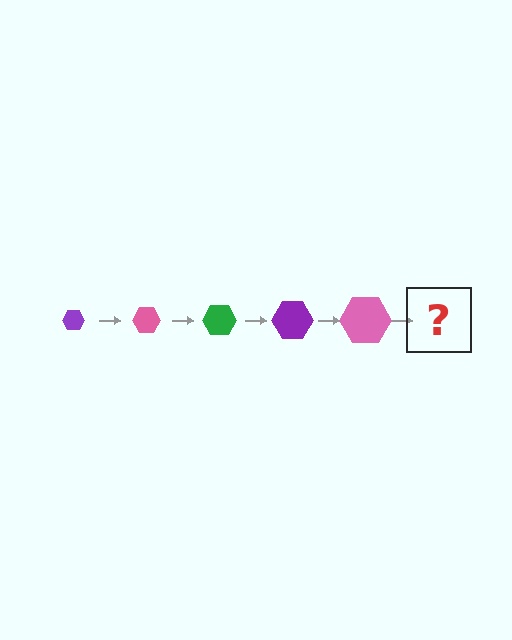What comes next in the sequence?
The next element should be a green hexagon, larger than the previous one.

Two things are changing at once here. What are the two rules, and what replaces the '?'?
The two rules are that the hexagon grows larger each step and the color cycles through purple, pink, and green. The '?' should be a green hexagon, larger than the previous one.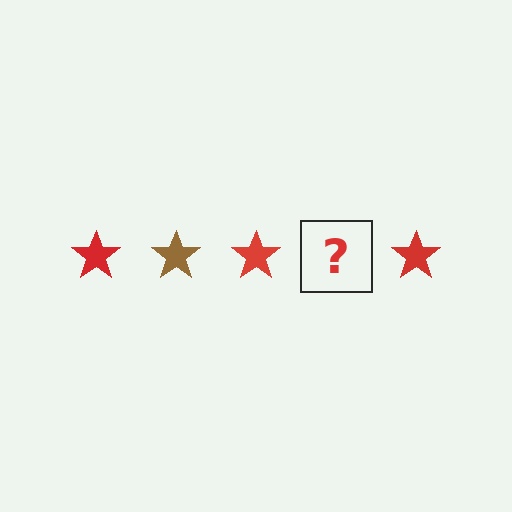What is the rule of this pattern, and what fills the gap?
The rule is that the pattern cycles through red, brown stars. The gap should be filled with a brown star.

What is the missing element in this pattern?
The missing element is a brown star.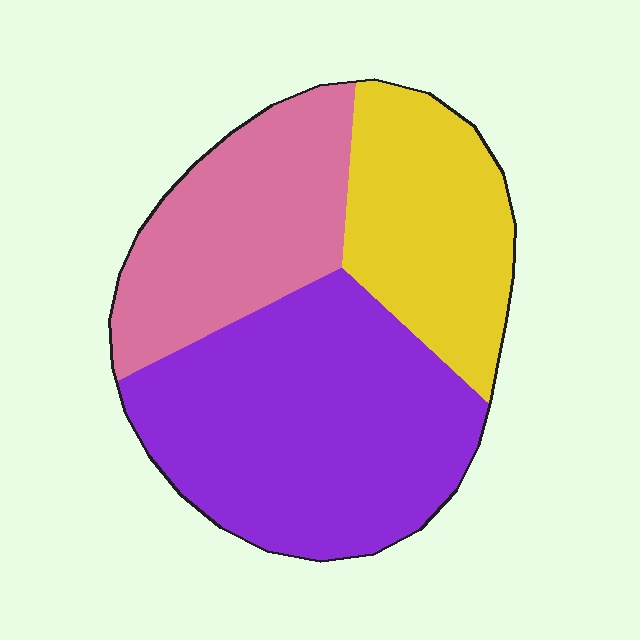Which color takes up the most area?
Purple, at roughly 45%.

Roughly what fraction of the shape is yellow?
Yellow covers 25% of the shape.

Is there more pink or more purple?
Purple.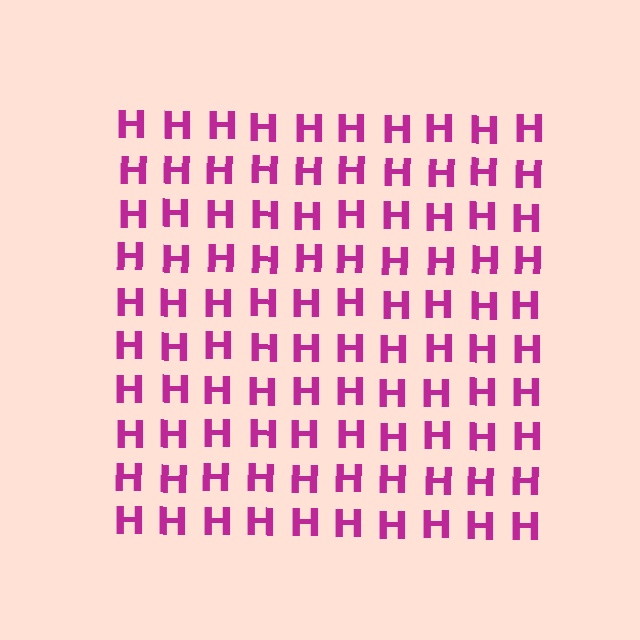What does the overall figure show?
The overall figure shows a square.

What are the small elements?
The small elements are letter H's.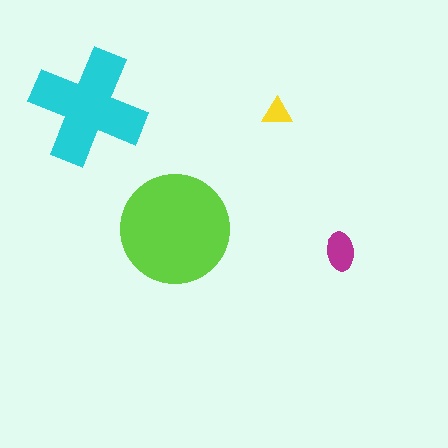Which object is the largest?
The lime circle.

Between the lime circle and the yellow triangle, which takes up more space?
The lime circle.